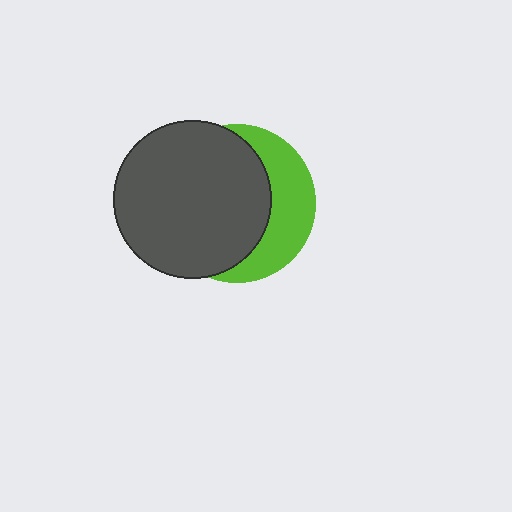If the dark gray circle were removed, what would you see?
You would see the complete lime circle.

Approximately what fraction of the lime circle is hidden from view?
Roughly 65% of the lime circle is hidden behind the dark gray circle.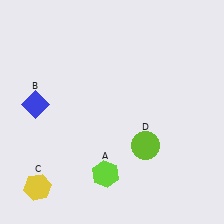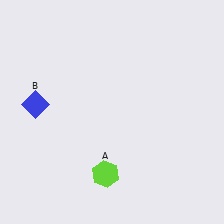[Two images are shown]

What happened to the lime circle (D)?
The lime circle (D) was removed in Image 2. It was in the bottom-right area of Image 1.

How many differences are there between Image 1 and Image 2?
There are 2 differences between the two images.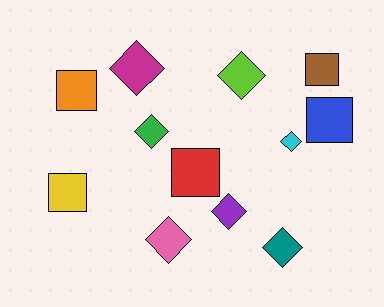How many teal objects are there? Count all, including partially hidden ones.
There is 1 teal object.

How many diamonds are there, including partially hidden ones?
There are 7 diamonds.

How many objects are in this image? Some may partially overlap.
There are 12 objects.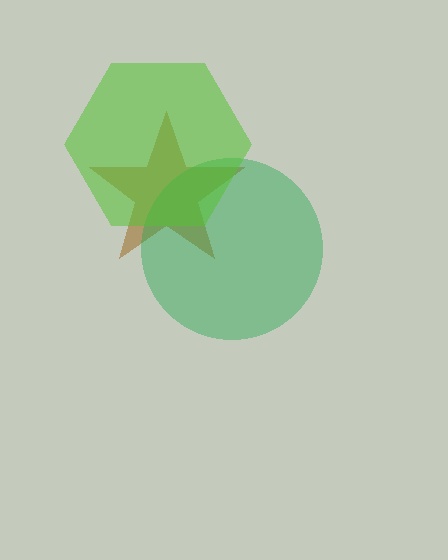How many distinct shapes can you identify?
There are 3 distinct shapes: a brown star, a green circle, a lime hexagon.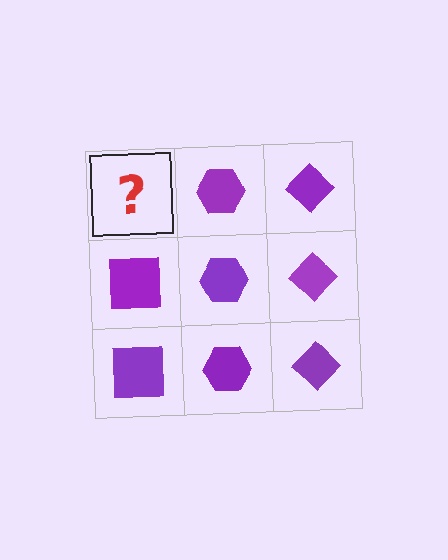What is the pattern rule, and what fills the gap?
The rule is that each column has a consistent shape. The gap should be filled with a purple square.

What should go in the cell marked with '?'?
The missing cell should contain a purple square.